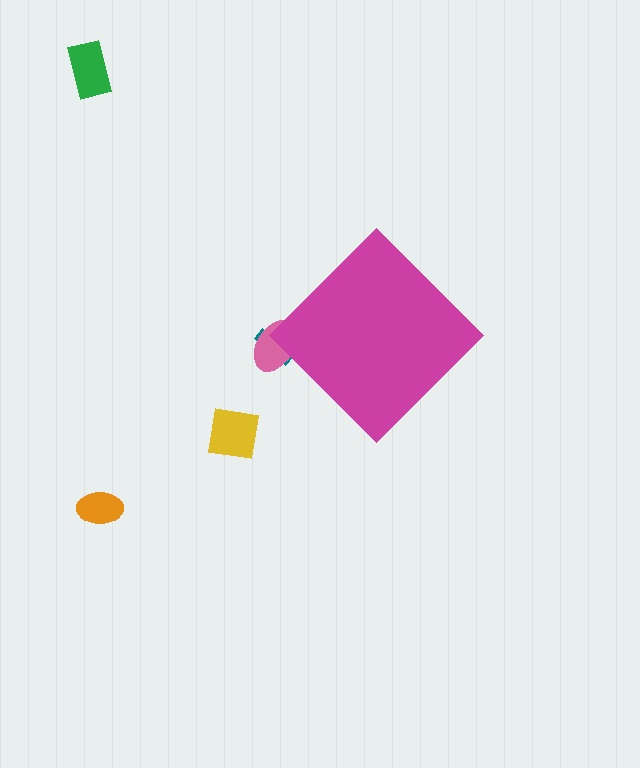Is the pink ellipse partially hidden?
Yes, the pink ellipse is partially hidden behind the magenta diamond.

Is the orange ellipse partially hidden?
No, the orange ellipse is fully visible.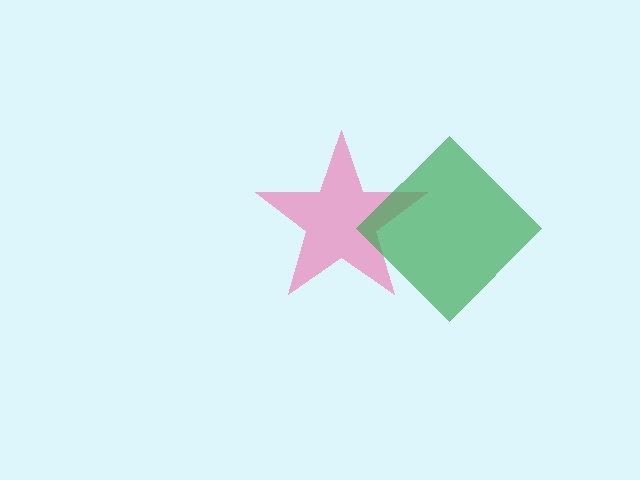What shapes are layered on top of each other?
The layered shapes are: a pink star, a green diamond.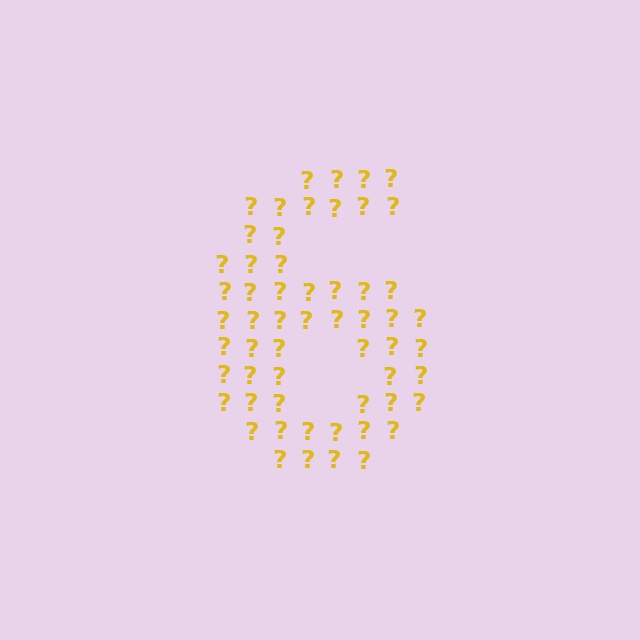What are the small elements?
The small elements are question marks.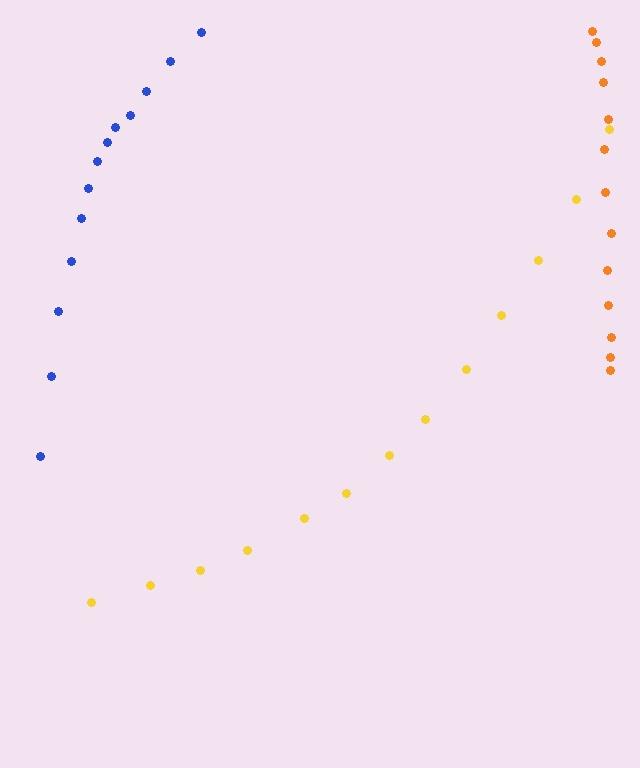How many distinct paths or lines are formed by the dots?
There are 3 distinct paths.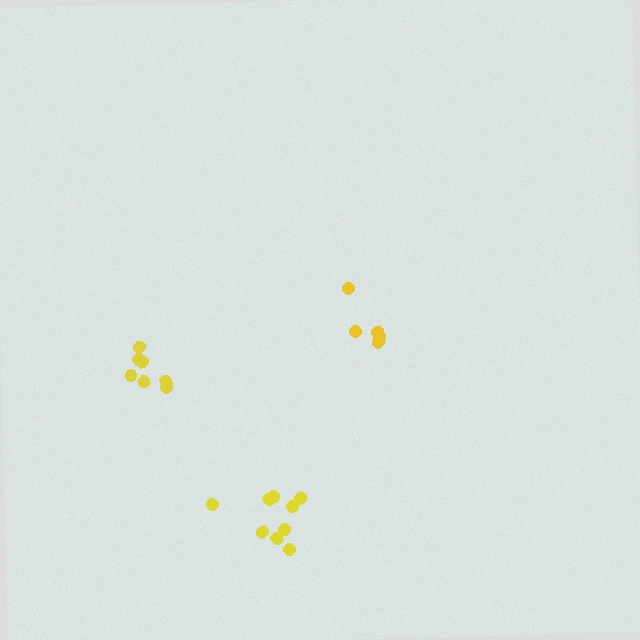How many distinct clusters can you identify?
There are 3 distinct clusters.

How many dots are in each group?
Group 1: 5 dots, Group 2: 7 dots, Group 3: 9 dots (21 total).